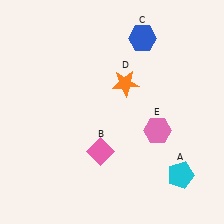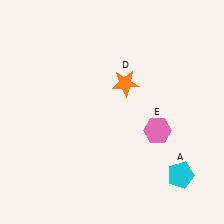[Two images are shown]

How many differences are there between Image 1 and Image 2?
There are 2 differences between the two images.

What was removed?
The pink diamond (B), the blue hexagon (C) were removed in Image 2.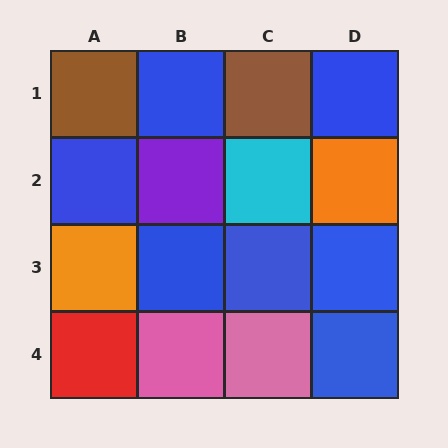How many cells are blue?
7 cells are blue.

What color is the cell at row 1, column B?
Blue.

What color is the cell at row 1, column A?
Brown.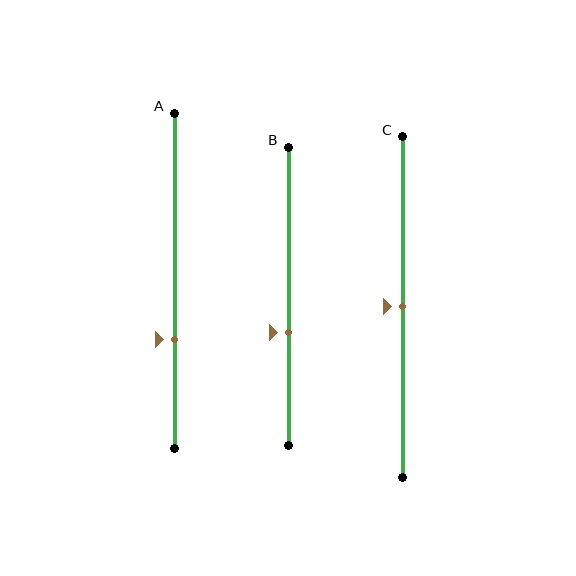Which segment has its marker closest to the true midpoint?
Segment C has its marker closest to the true midpoint.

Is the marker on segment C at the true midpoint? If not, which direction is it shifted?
Yes, the marker on segment C is at the true midpoint.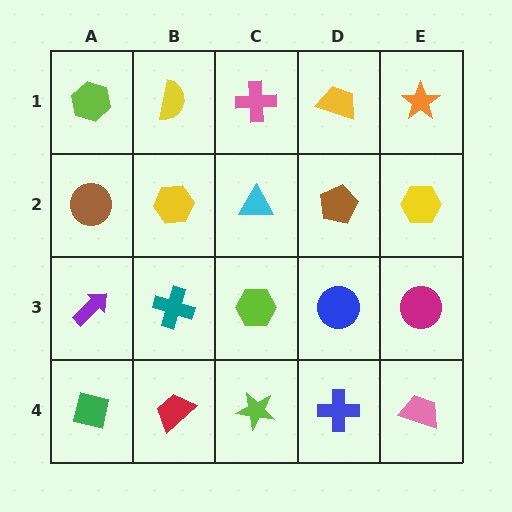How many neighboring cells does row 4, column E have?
2.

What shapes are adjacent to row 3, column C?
A cyan triangle (row 2, column C), a lime star (row 4, column C), a teal cross (row 3, column B), a blue circle (row 3, column D).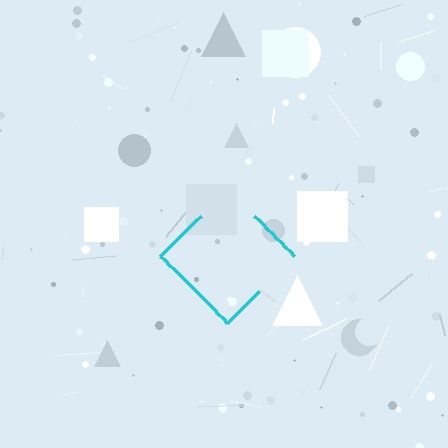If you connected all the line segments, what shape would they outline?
They would outline a diamond.